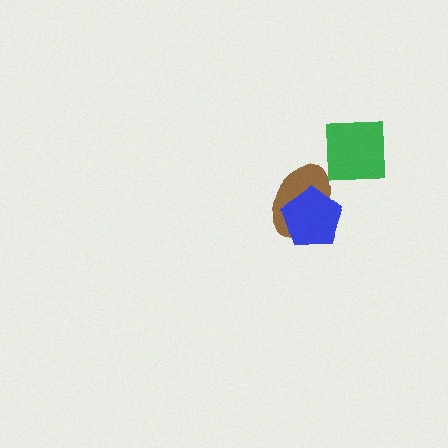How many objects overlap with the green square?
0 objects overlap with the green square.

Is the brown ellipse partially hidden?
Yes, it is partially covered by another shape.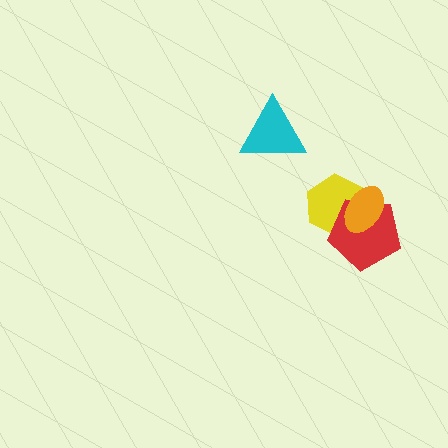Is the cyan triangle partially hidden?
No, no other shape covers it.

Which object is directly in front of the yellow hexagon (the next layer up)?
The red pentagon is directly in front of the yellow hexagon.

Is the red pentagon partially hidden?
Yes, it is partially covered by another shape.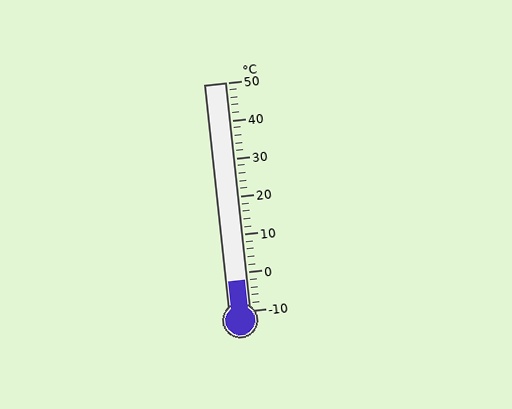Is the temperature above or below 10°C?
The temperature is below 10°C.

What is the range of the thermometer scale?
The thermometer scale ranges from -10°C to 50°C.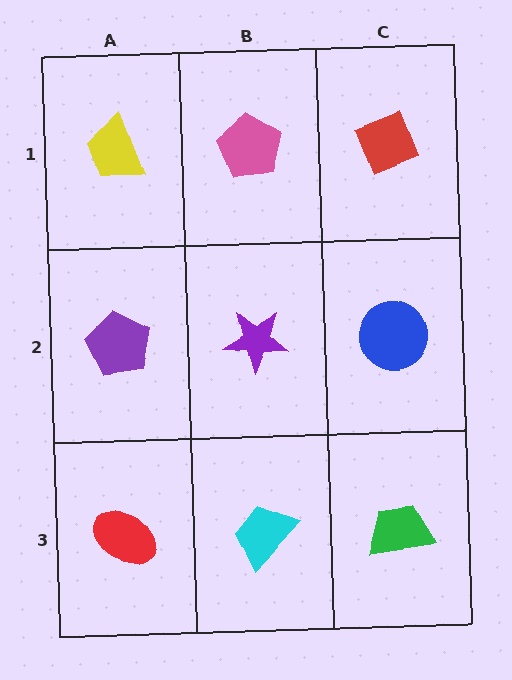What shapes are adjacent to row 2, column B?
A pink pentagon (row 1, column B), a cyan trapezoid (row 3, column B), a purple pentagon (row 2, column A), a blue circle (row 2, column C).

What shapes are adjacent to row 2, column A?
A yellow trapezoid (row 1, column A), a red ellipse (row 3, column A), a purple star (row 2, column B).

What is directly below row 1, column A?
A purple pentagon.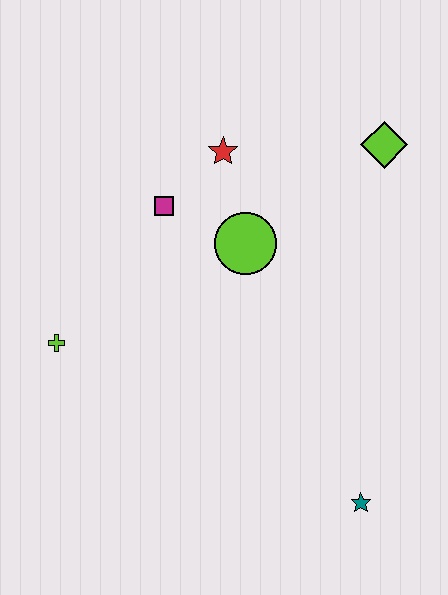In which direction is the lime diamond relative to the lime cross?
The lime diamond is to the right of the lime cross.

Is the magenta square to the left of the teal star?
Yes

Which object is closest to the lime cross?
The magenta square is closest to the lime cross.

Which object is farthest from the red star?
The teal star is farthest from the red star.